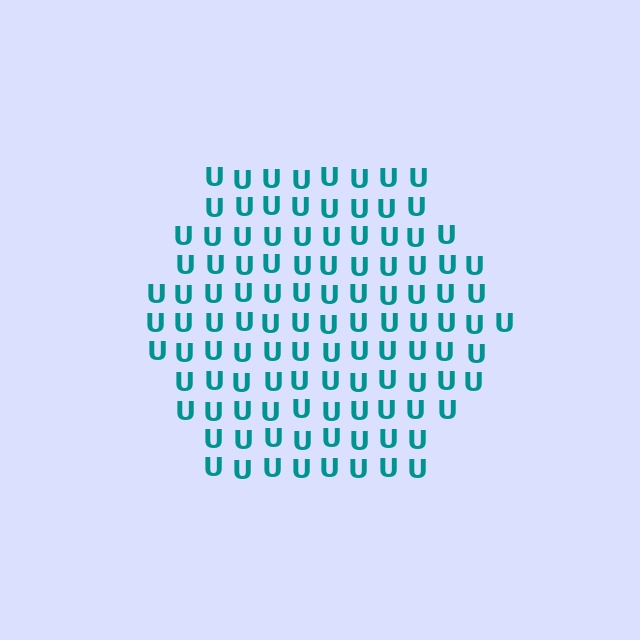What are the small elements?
The small elements are letter U's.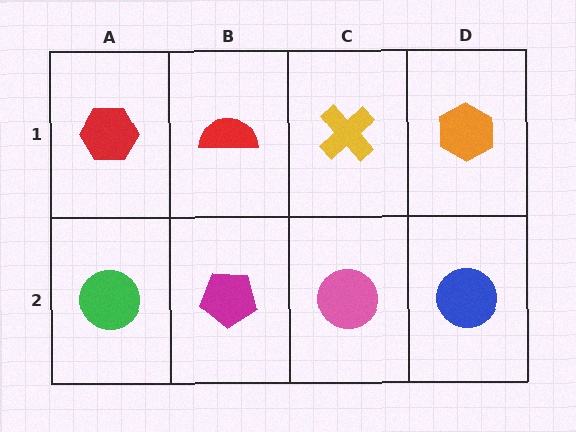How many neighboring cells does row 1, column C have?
3.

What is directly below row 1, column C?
A pink circle.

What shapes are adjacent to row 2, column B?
A red semicircle (row 1, column B), a green circle (row 2, column A), a pink circle (row 2, column C).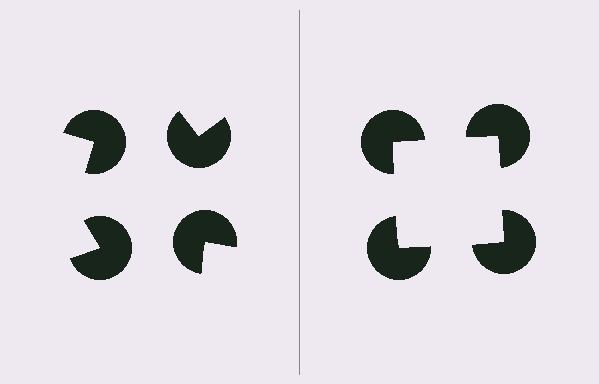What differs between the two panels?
The pac-man discs are positioned identically on both sides; only the wedge orientations differ. On the right they align to a square; on the left they are misaligned.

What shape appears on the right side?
An illusory square.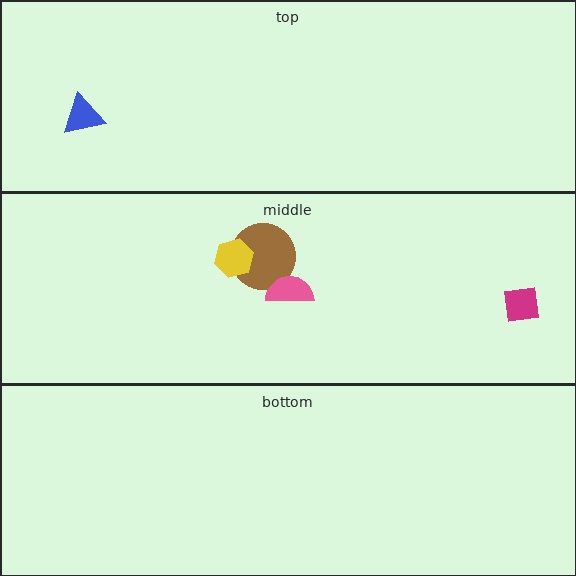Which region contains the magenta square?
The middle region.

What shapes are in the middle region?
The magenta square, the brown circle, the pink semicircle, the yellow hexagon.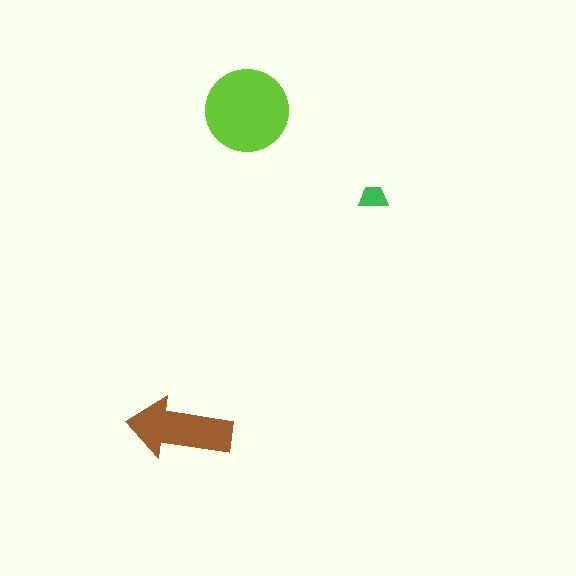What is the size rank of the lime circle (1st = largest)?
1st.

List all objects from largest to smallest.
The lime circle, the brown arrow, the green trapezoid.